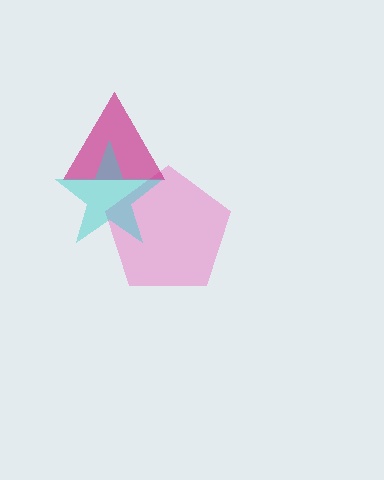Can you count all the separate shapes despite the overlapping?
Yes, there are 3 separate shapes.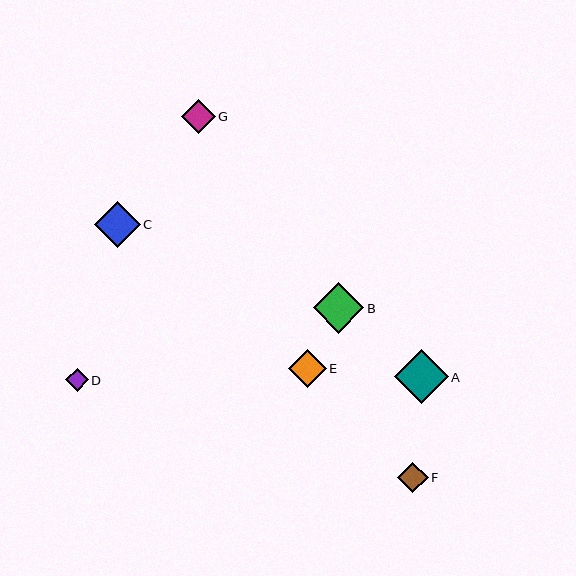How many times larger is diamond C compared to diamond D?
Diamond C is approximately 2.0 times the size of diamond D.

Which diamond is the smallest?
Diamond D is the smallest with a size of approximately 23 pixels.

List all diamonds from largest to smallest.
From largest to smallest: A, B, C, E, G, F, D.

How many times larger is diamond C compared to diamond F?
Diamond C is approximately 1.5 times the size of diamond F.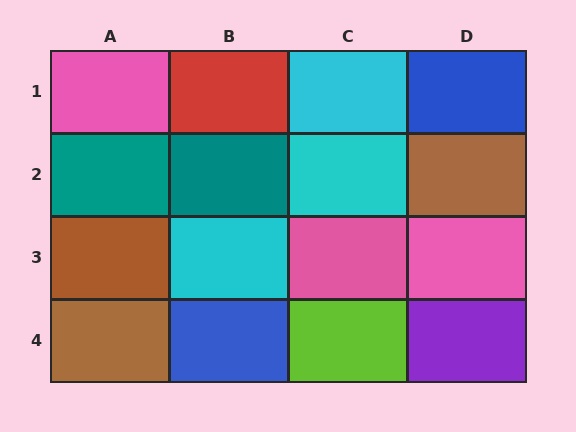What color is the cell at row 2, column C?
Cyan.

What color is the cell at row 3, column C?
Pink.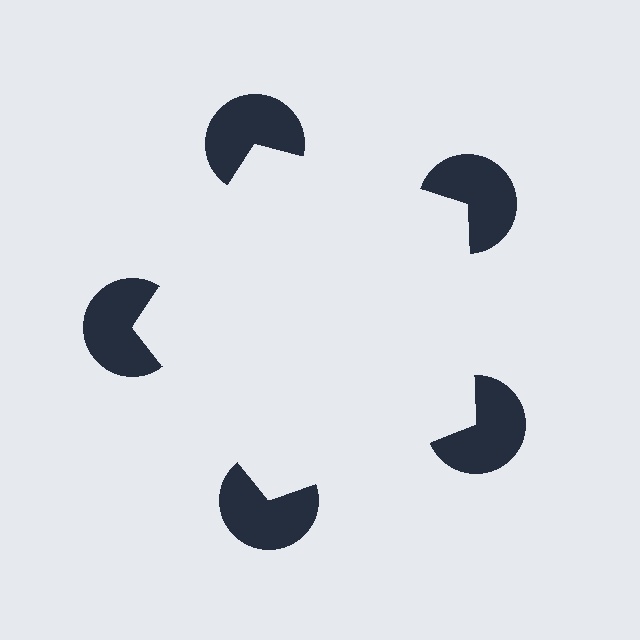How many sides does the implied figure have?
5 sides.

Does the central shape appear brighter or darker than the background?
It typically appears slightly brighter than the background, even though no actual brightness change is drawn.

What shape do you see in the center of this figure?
An illusory pentagon — its edges are inferred from the aligned wedge cuts in the pac-man discs, not physically drawn.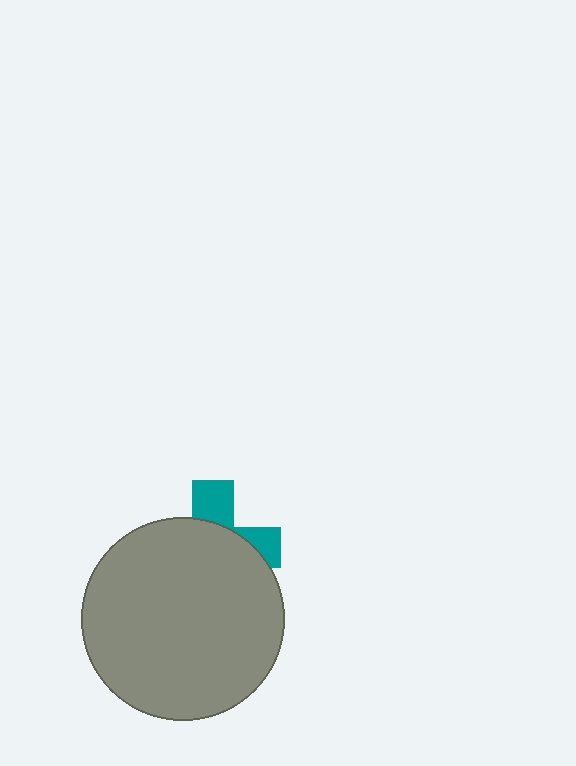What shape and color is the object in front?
The object in front is a gray circle.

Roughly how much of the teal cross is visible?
A small part of it is visible (roughly 31%).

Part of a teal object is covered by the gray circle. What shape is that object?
It is a cross.